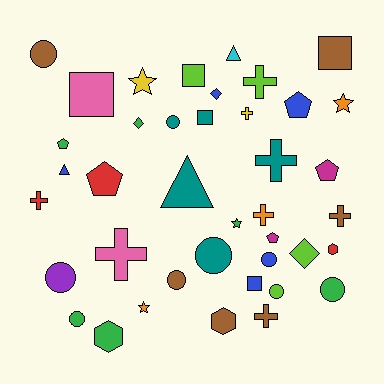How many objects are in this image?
There are 40 objects.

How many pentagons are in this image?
There are 5 pentagons.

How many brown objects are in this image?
There are 6 brown objects.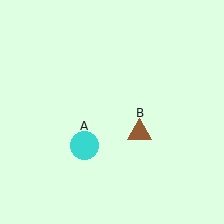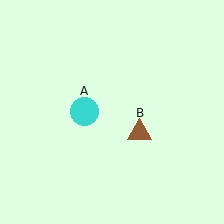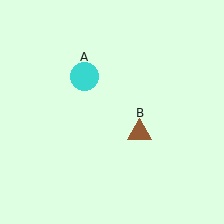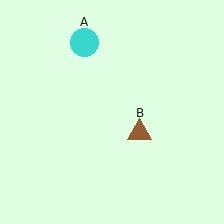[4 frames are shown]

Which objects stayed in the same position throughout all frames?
Brown triangle (object B) remained stationary.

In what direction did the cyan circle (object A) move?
The cyan circle (object A) moved up.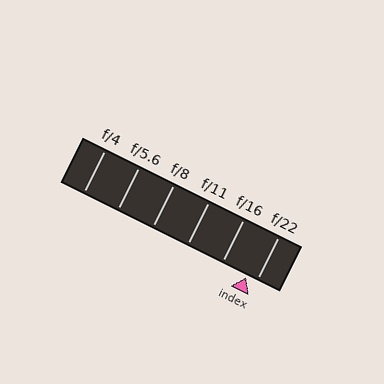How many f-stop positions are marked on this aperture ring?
There are 6 f-stop positions marked.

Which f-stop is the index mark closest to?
The index mark is closest to f/22.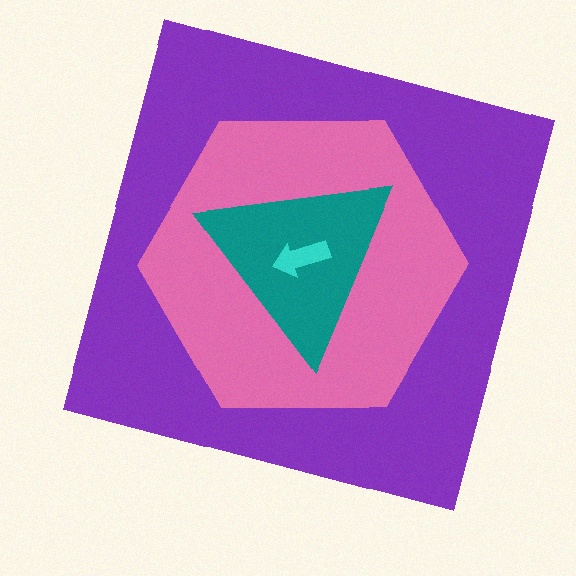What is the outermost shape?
The purple square.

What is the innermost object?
The cyan arrow.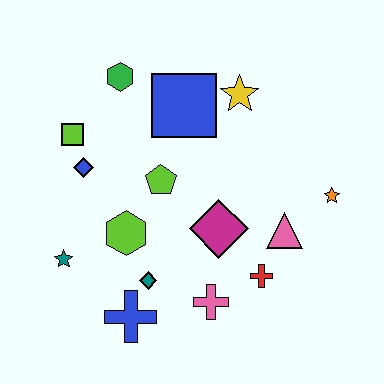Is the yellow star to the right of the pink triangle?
No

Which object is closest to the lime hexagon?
The teal diamond is closest to the lime hexagon.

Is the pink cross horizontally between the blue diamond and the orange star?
Yes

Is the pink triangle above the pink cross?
Yes